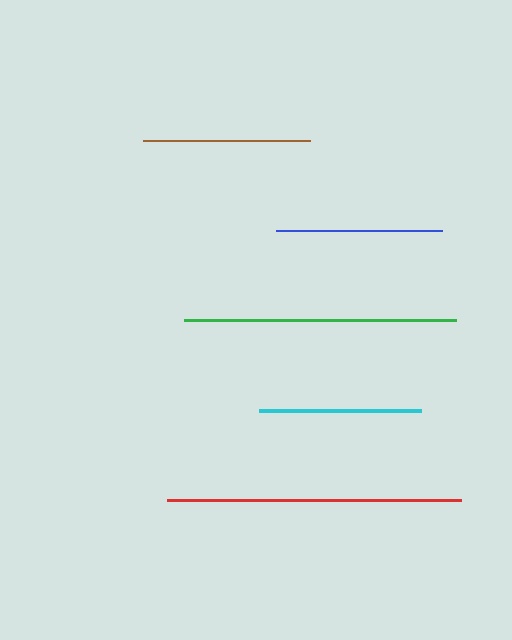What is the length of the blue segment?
The blue segment is approximately 166 pixels long.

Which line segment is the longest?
The red line is the longest at approximately 295 pixels.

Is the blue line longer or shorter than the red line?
The red line is longer than the blue line.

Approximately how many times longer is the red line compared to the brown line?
The red line is approximately 1.8 times the length of the brown line.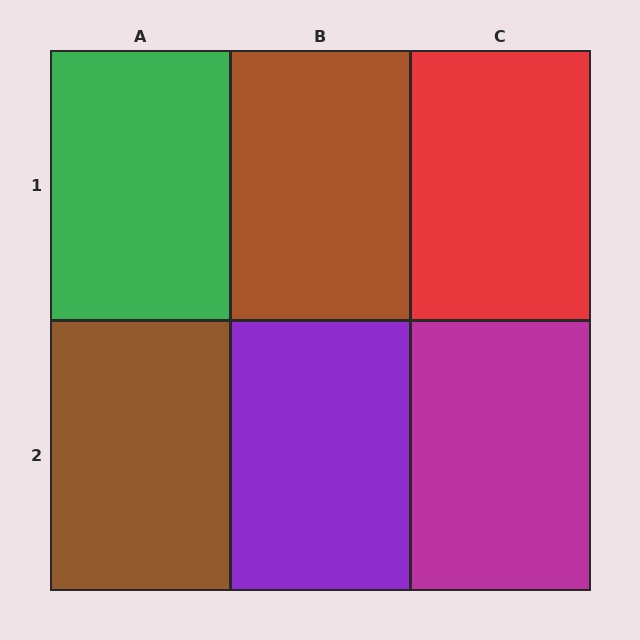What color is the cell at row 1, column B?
Brown.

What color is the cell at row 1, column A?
Green.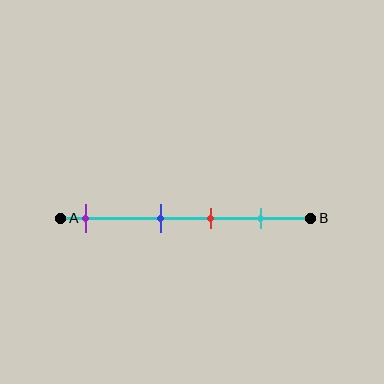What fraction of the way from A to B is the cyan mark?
The cyan mark is approximately 80% (0.8) of the way from A to B.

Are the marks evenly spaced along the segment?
No, the marks are not evenly spaced.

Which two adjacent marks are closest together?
The blue and red marks are the closest adjacent pair.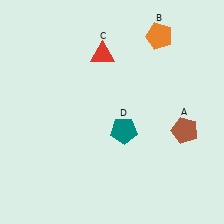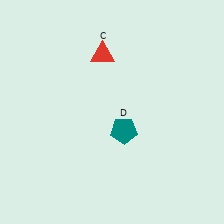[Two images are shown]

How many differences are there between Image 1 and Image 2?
There are 2 differences between the two images.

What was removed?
The orange pentagon (B), the brown pentagon (A) were removed in Image 2.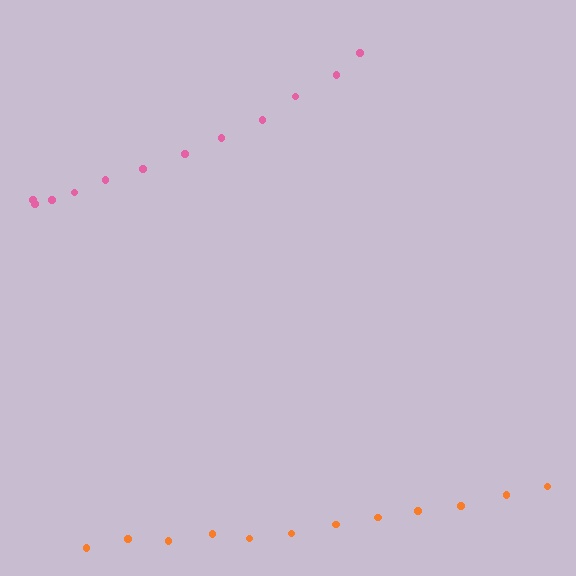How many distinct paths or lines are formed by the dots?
There are 2 distinct paths.